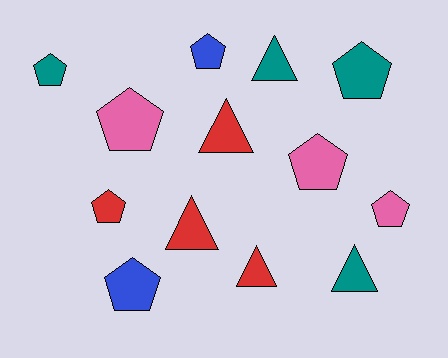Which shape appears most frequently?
Pentagon, with 8 objects.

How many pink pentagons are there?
There are 3 pink pentagons.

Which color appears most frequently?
Teal, with 4 objects.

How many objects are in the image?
There are 13 objects.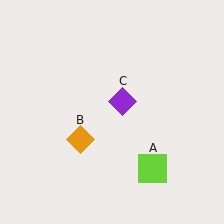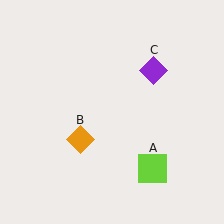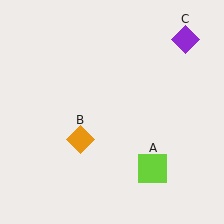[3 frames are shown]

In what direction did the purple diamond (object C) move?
The purple diamond (object C) moved up and to the right.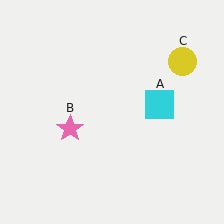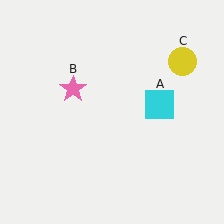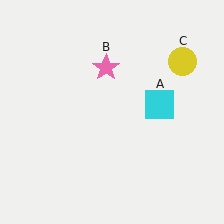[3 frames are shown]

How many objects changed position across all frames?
1 object changed position: pink star (object B).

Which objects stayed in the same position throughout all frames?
Cyan square (object A) and yellow circle (object C) remained stationary.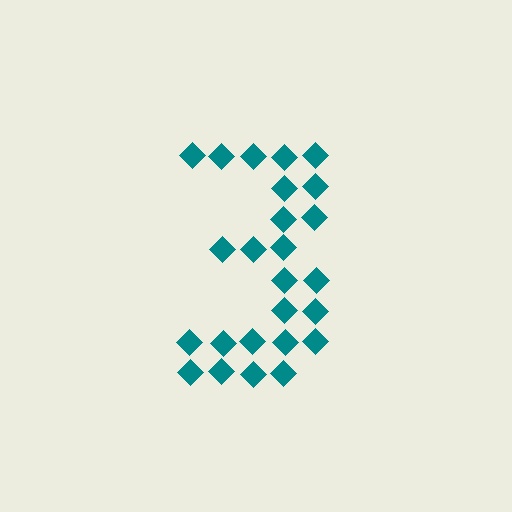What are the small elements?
The small elements are diamonds.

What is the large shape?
The large shape is the digit 3.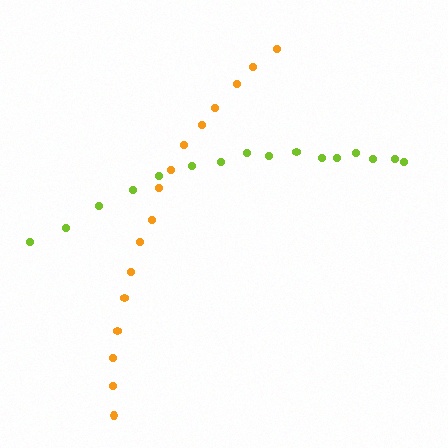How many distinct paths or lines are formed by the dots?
There are 2 distinct paths.